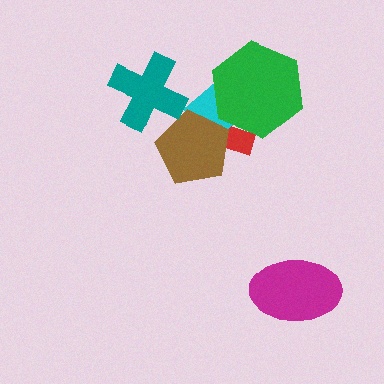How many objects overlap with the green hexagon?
2 objects overlap with the green hexagon.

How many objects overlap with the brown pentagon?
2 objects overlap with the brown pentagon.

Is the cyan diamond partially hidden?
Yes, it is partially covered by another shape.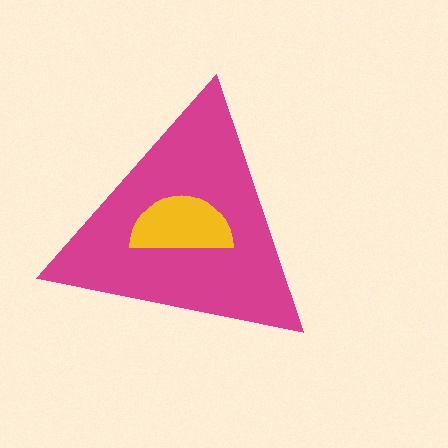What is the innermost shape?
The yellow semicircle.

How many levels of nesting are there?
2.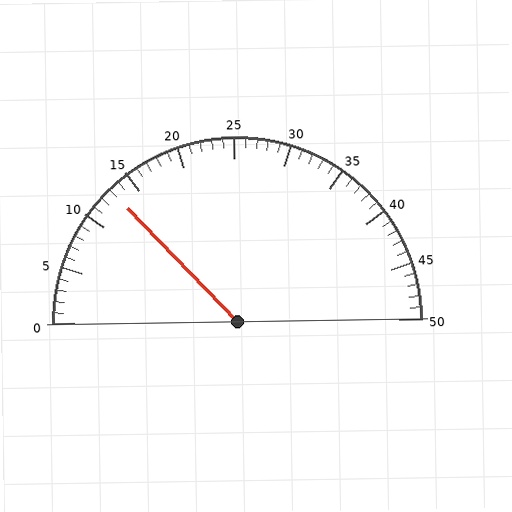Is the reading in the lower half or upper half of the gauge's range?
The reading is in the lower half of the range (0 to 50).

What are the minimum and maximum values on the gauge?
The gauge ranges from 0 to 50.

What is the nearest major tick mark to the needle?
The nearest major tick mark is 15.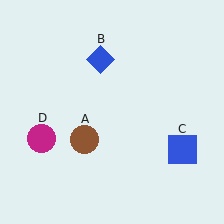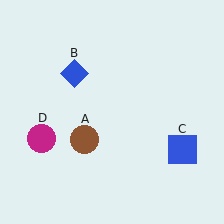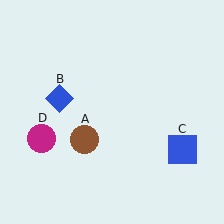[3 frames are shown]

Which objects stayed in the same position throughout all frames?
Brown circle (object A) and blue square (object C) and magenta circle (object D) remained stationary.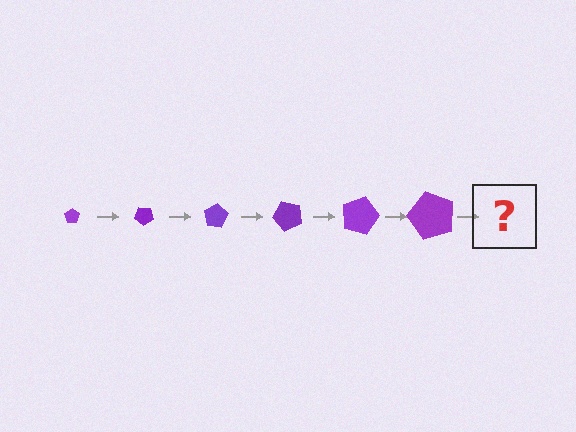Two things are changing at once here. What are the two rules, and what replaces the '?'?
The two rules are that the pentagon grows larger each step and it rotates 40 degrees each step. The '?' should be a pentagon, larger than the previous one and rotated 240 degrees from the start.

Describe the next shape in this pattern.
It should be a pentagon, larger than the previous one and rotated 240 degrees from the start.